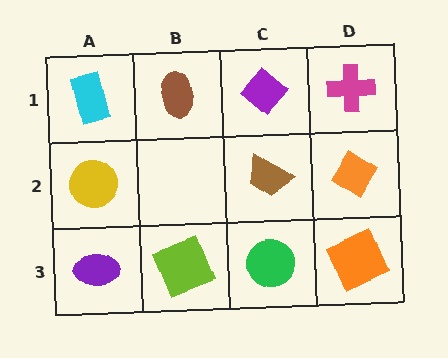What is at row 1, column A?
A cyan rectangle.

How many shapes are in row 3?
4 shapes.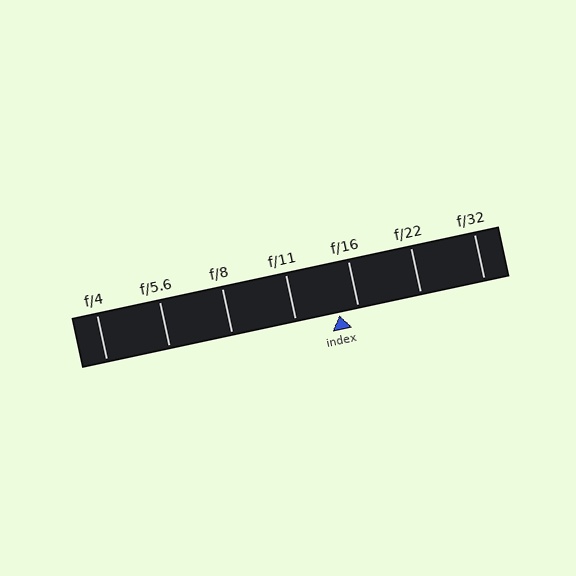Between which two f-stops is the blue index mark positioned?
The index mark is between f/11 and f/16.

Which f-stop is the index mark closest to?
The index mark is closest to f/16.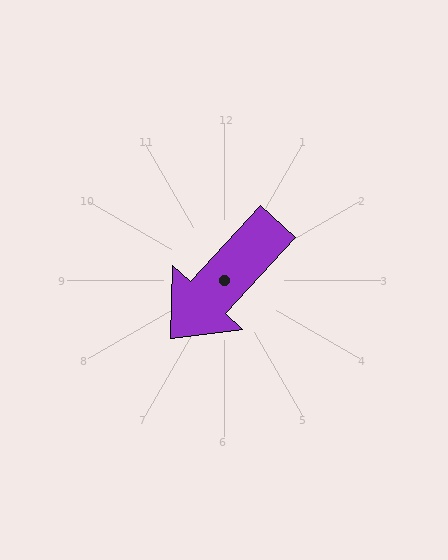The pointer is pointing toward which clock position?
Roughly 7 o'clock.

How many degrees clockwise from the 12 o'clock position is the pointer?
Approximately 223 degrees.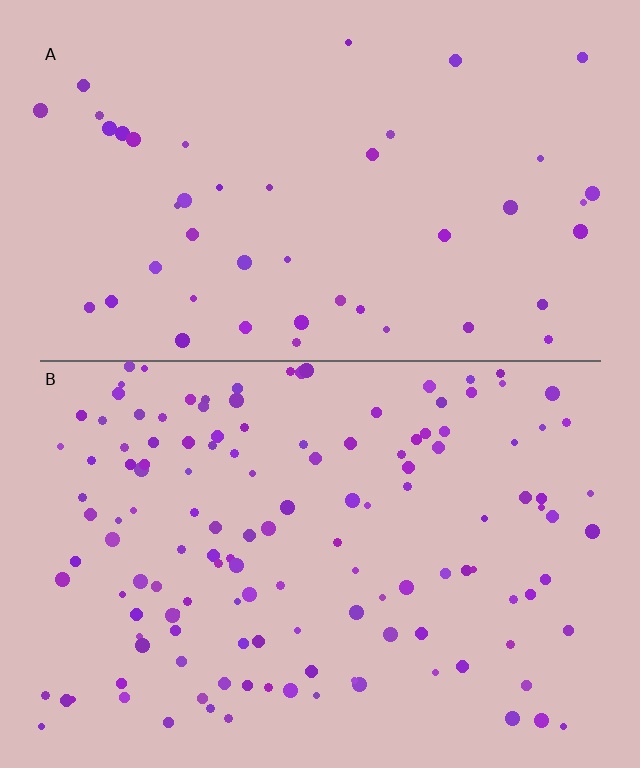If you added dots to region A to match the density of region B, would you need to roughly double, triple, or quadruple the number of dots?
Approximately triple.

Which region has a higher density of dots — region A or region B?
B (the bottom).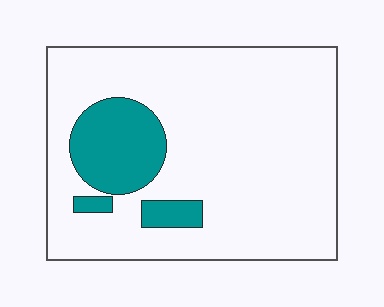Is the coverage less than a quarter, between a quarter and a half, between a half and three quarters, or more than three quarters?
Less than a quarter.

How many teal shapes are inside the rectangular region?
3.